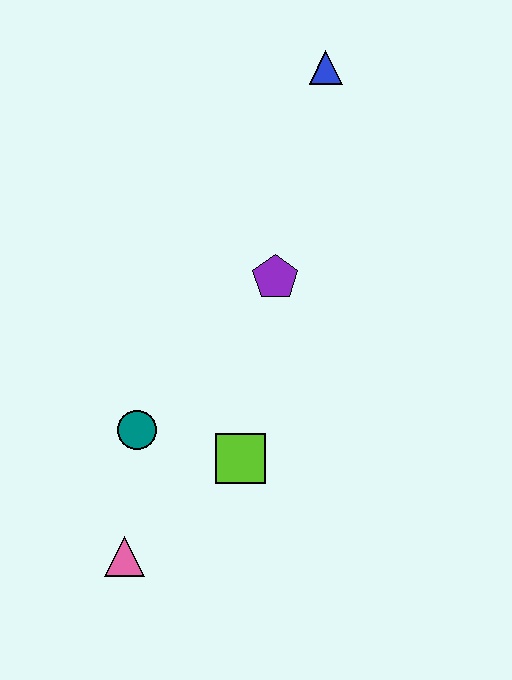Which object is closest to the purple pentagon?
The lime square is closest to the purple pentagon.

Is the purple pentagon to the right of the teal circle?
Yes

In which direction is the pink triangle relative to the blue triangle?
The pink triangle is below the blue triangle.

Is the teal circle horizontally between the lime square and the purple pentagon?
No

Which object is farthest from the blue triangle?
The pink triangle is farthest from the blue triangle.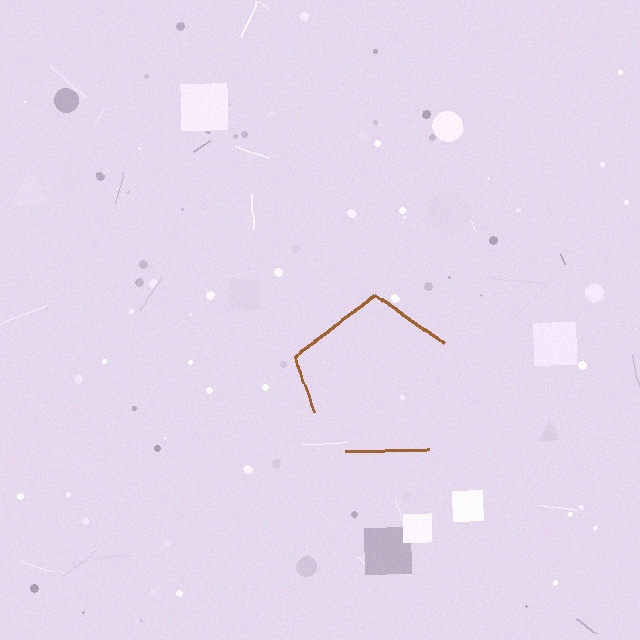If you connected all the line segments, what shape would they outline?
They would outline a pentagon.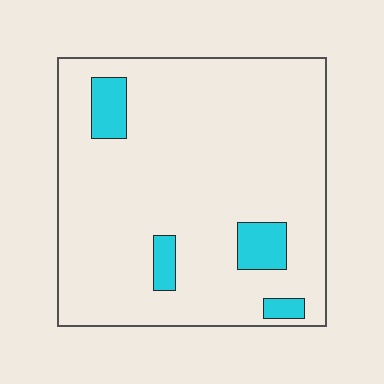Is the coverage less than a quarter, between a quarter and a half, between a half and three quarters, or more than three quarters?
Less than a quarter.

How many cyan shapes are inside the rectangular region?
4.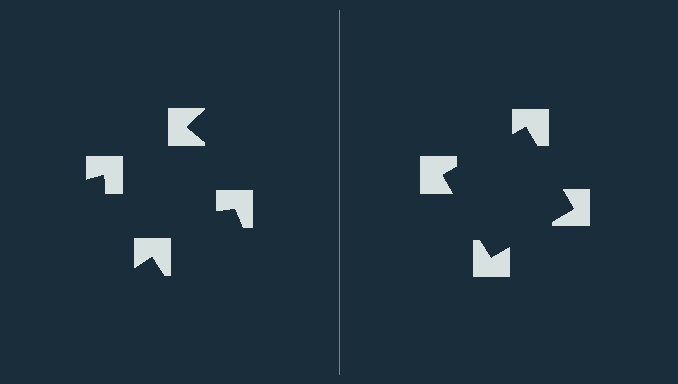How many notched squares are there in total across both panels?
8 — 4 on each side.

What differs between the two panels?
The notched squares are positioned identically on both sides; only the wedge orientations differ. On the right they align to a square; on the left they are misaligned.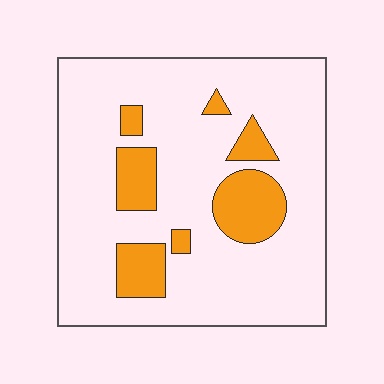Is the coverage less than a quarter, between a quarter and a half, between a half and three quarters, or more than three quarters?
Less than a quarter.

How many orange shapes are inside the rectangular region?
7.